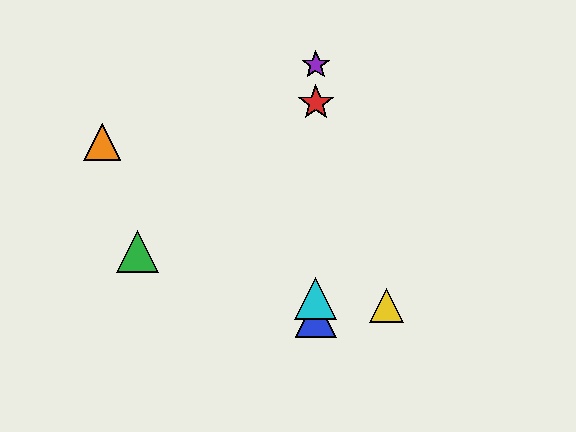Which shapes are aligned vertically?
The red star, the blue triangle, the purple star, the cyan triangle are aligned vertically.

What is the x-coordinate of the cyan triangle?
The cyan triangle is at x≈316.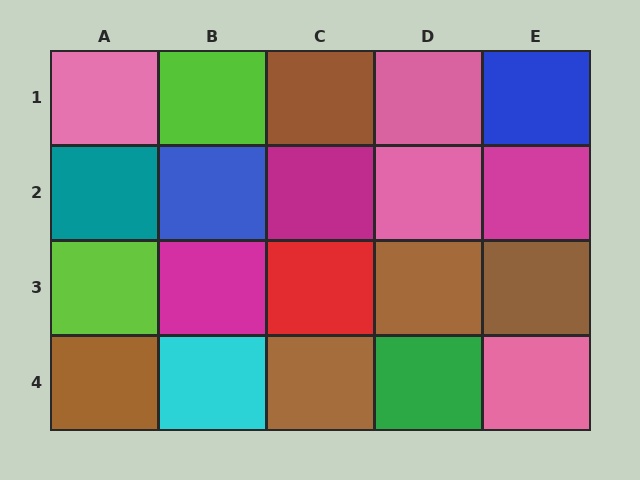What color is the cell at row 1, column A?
Pink.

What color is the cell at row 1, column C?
Brown.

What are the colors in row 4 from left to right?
Brown, cyan, brown, green, pink.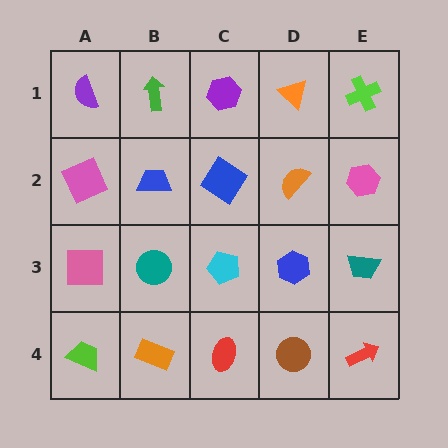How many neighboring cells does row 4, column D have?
3.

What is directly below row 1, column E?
A pink hexagon.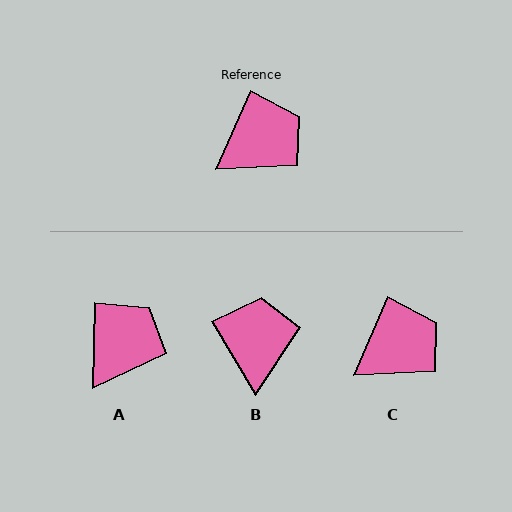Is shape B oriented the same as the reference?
No, it is off by about 55 degrees.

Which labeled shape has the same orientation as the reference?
C.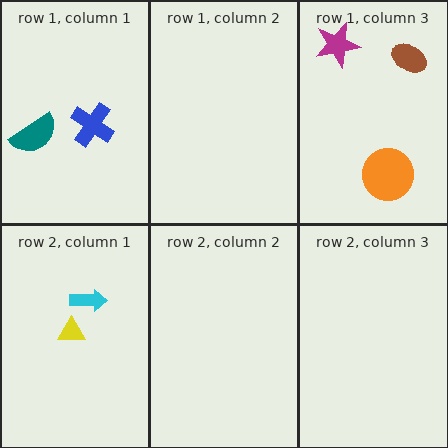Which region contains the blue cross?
The row 1, column 1 region.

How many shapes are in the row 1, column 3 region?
3.